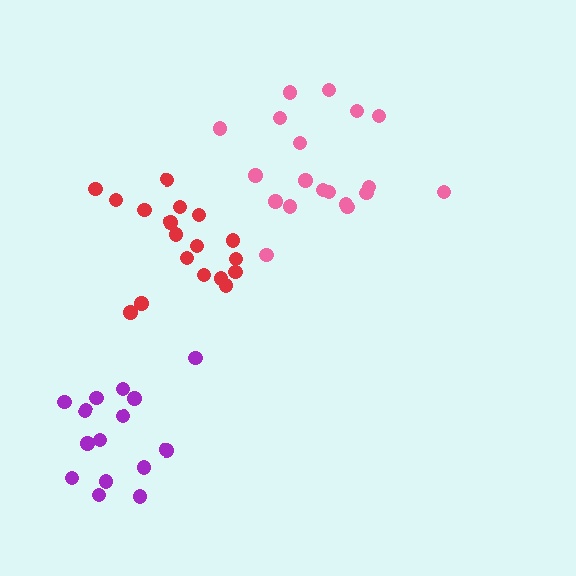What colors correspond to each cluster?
The clusters are colored: pink, red, purple.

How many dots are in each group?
Group 1: 19 dots, Group 2: 18 dots, Group 3: 15 dots (52 total).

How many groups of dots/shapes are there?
There are 3 groups.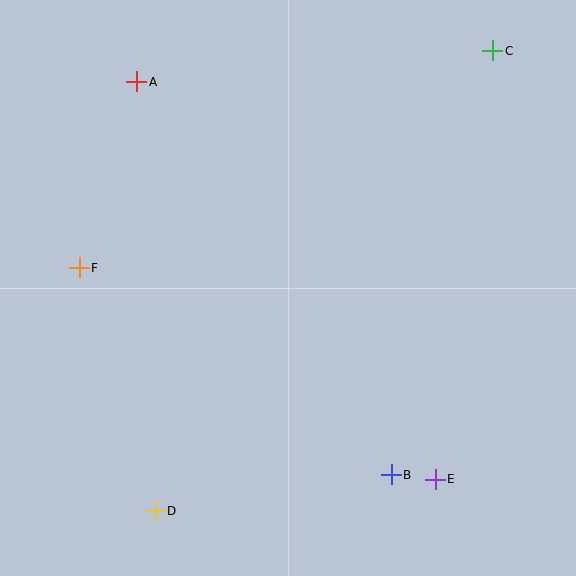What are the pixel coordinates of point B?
Point B is at (391, 475).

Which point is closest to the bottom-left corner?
Point D is closest to the bottom-left corner.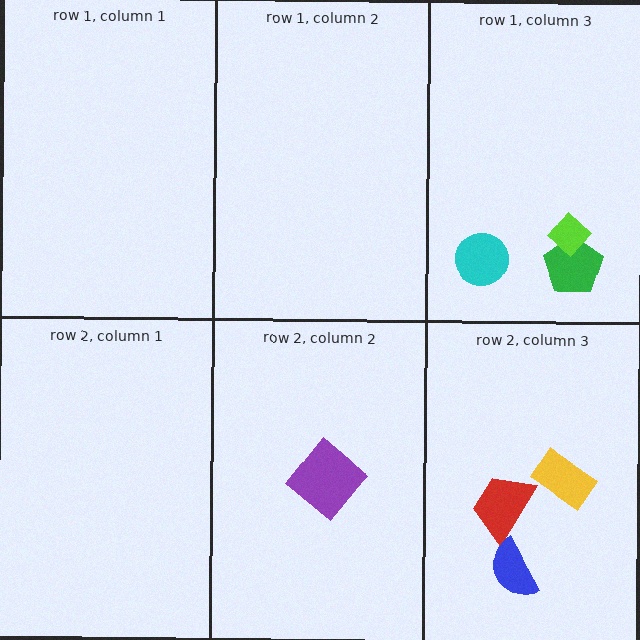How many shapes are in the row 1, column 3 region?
3.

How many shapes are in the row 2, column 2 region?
1.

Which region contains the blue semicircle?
The row 2, column 3 region.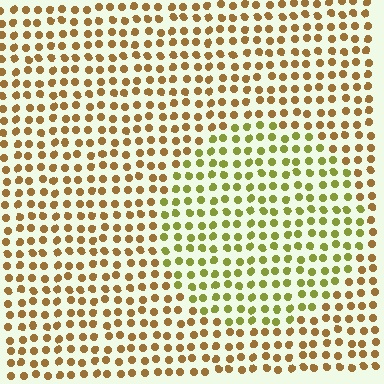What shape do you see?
I see a circle.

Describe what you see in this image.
The image is filled with small brown elements in a uniform arrangement. A circle-shaped region is visible where the elements are tinted to a slightly different hue, forming a subtle color boundary.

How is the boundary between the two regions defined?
The boundary is defined purely by a slight shift in hue (about 38 degrees). Spacing, size, and orientation are identical on both sides.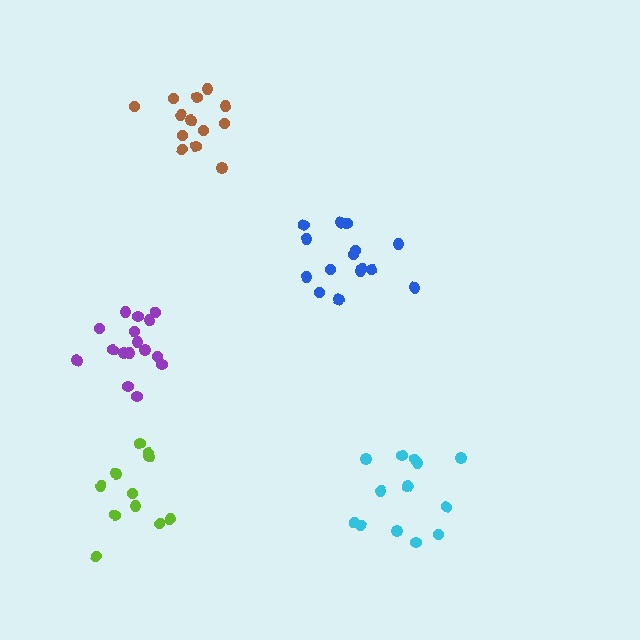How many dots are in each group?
Group 1: 15 dots, Group 2: 13 dots, Group 3: 16 dots, Group 4: 11 dots, Group 5: 13 dots (68 total).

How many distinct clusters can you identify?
There are 5 distinct clusters.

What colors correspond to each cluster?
The clusters are colored: blue, cyan, purple, lime, brown.